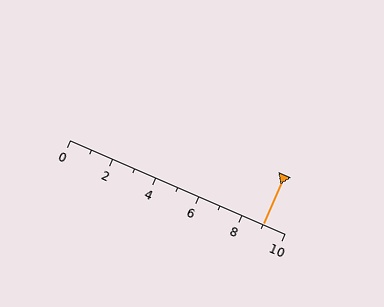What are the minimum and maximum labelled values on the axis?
The axis runs from 0 to 10.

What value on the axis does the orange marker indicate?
The marker indicates approximately 9.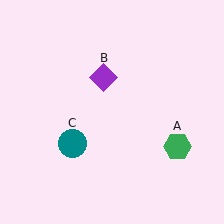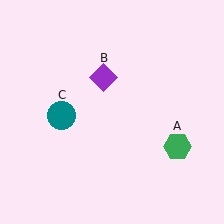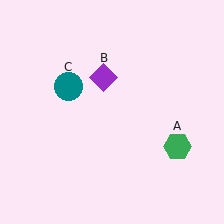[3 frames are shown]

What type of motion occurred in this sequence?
The teal circle (object C) rotated clockwise around the center of the scene.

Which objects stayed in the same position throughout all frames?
Green hexagon (object A) and purple diamond (object B) remained stationary.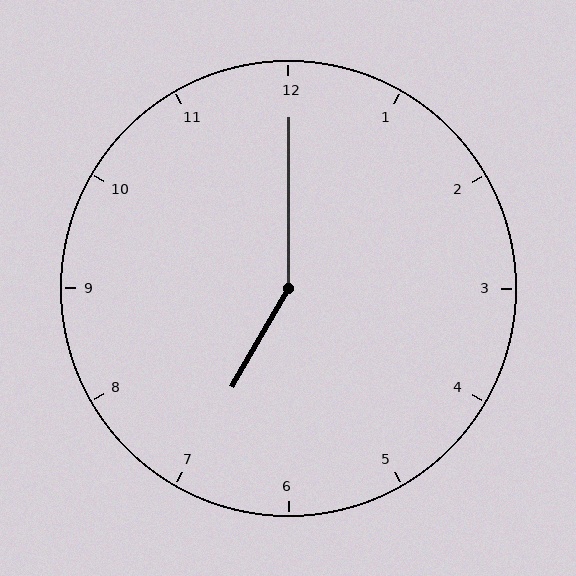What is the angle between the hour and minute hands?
Approximately 150 degrees.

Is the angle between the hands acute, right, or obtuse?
It is obtuse.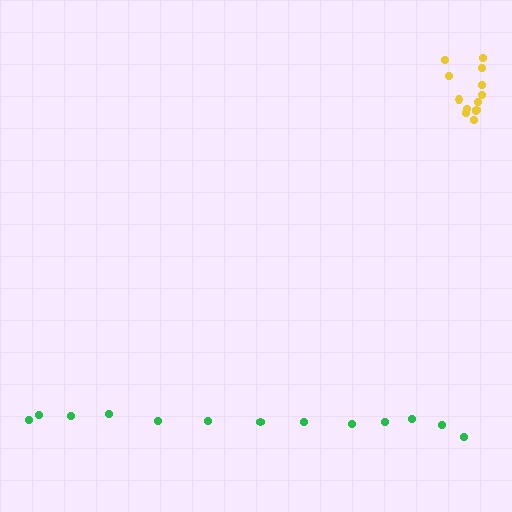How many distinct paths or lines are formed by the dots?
There are 2 distinct paths.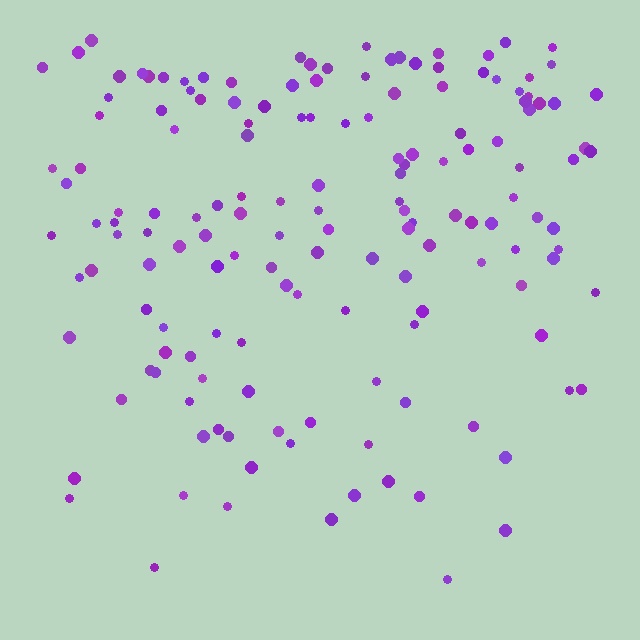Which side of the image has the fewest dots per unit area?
The bottom.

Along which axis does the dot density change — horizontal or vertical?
Vertical.